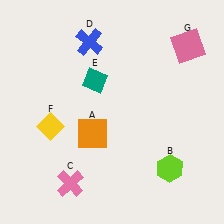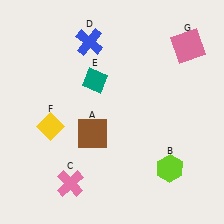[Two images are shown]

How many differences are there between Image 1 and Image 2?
There is 1 difference between the two images.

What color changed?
The square (A) changed from orange in Image 1 to brown in Image 2.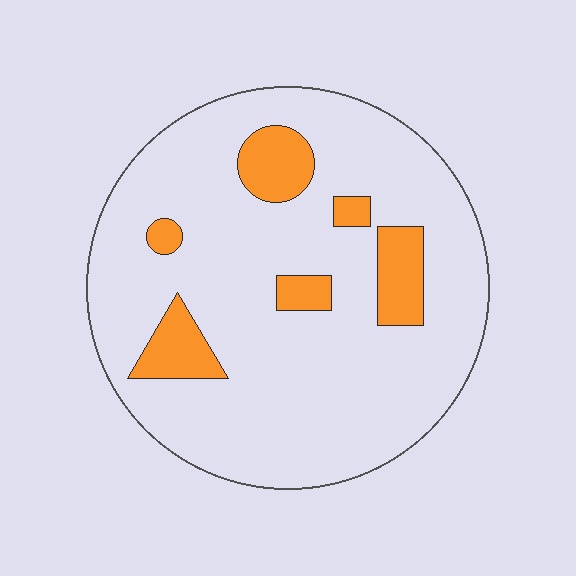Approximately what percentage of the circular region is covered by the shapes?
Approximately 15%.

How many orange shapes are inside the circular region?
6.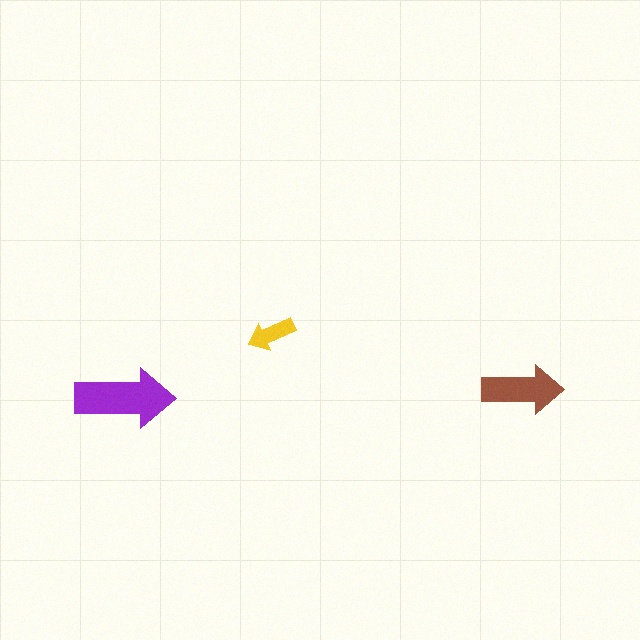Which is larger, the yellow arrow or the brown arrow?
The brown one.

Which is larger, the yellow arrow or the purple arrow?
The purple one.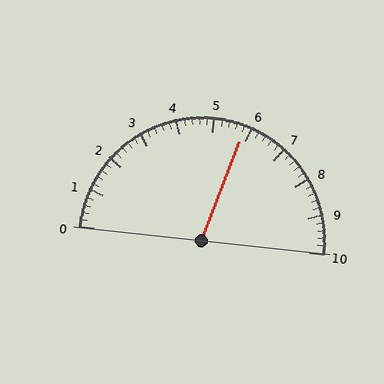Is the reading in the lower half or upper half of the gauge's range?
The reading is in the upper half of the range (0 to 10).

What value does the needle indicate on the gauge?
The needle indicates approximately 5.8.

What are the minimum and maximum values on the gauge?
The gauge ranges from 0 to 10.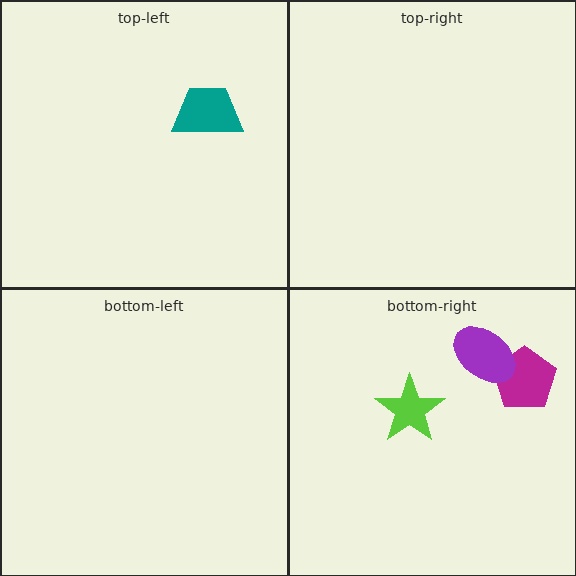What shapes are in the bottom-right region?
The lime star, the magenta pentagon, the purple ellipse.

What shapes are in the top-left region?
The teal trapezoid.